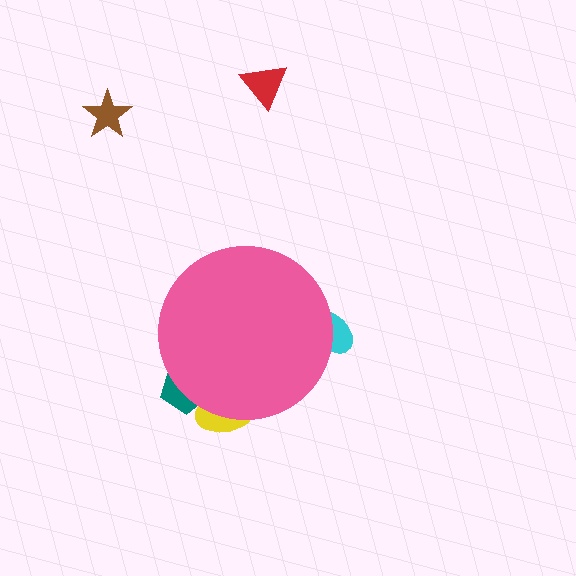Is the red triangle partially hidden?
No, the red triangle is fully visible.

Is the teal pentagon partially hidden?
Yes, the teal pentagon is partially hidden behind the pink circle.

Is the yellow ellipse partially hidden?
Yes, the yellow ellipse is partially hidden behind the pink circle.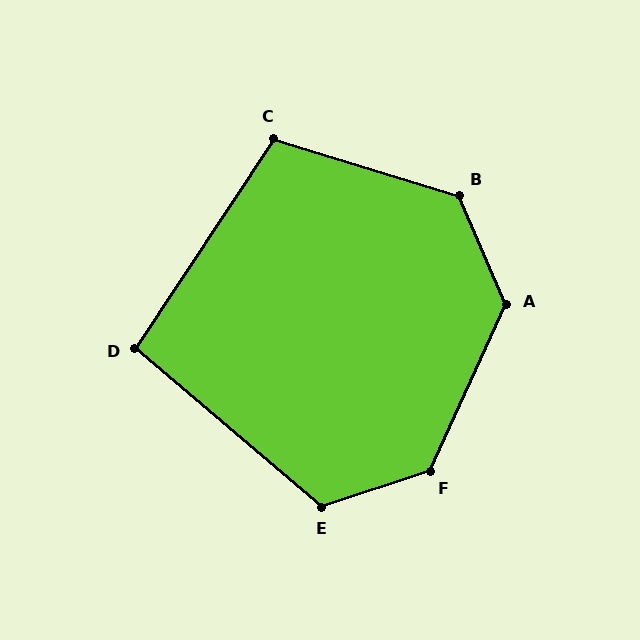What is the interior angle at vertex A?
Approximately 132 degrees (obtuse).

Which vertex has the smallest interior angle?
D, at approximately 97 degrees.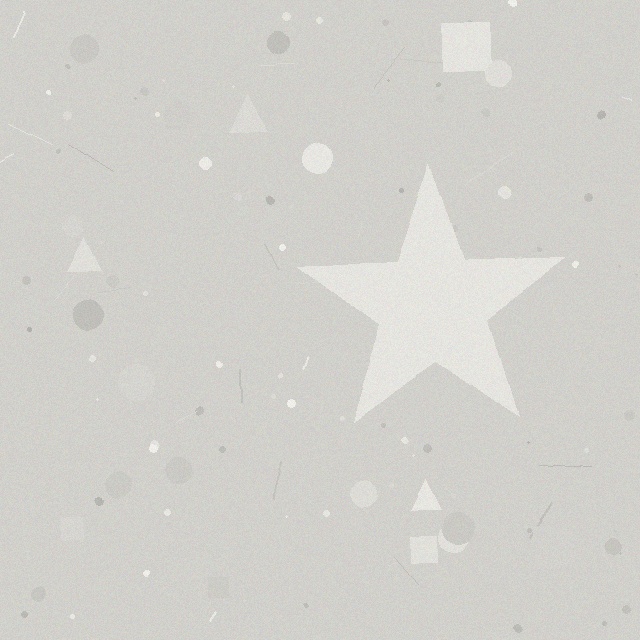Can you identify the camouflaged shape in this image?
The camouflaged shape is a star.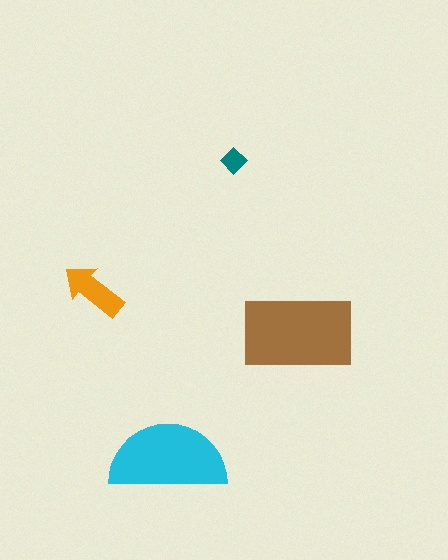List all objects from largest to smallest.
The brown rectangle, the cyan semicircle, the orange arrow, the teal diamond.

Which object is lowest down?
The cyan semicircle is bottommost.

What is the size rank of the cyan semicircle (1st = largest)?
2nd.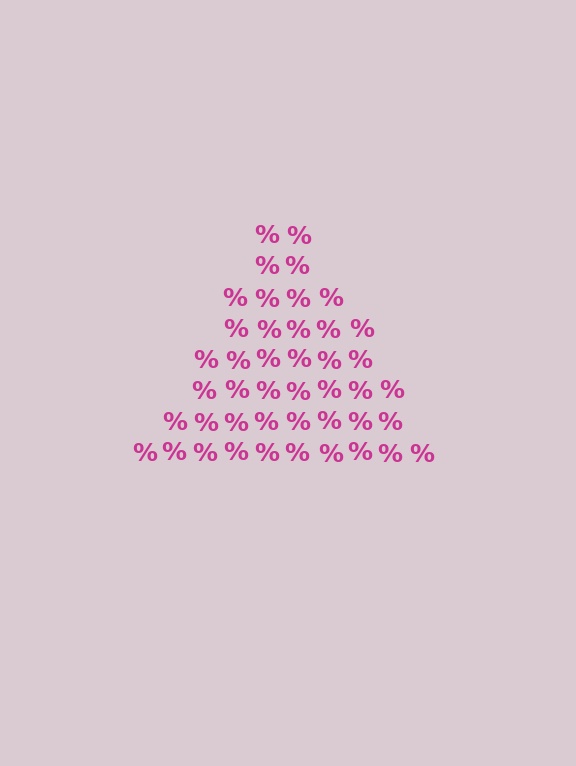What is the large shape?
The large shape is a triangle.